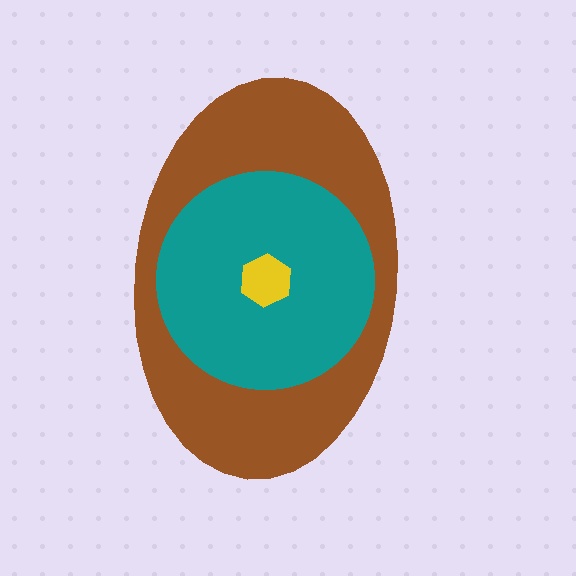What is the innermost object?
The yellow hexagon.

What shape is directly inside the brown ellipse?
The teal circle.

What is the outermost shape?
The brown ellipse.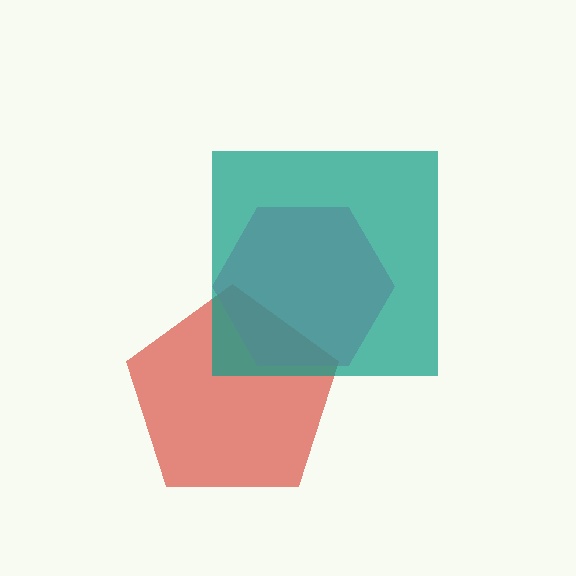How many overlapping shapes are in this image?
There are 3 overlapping shapes in the image.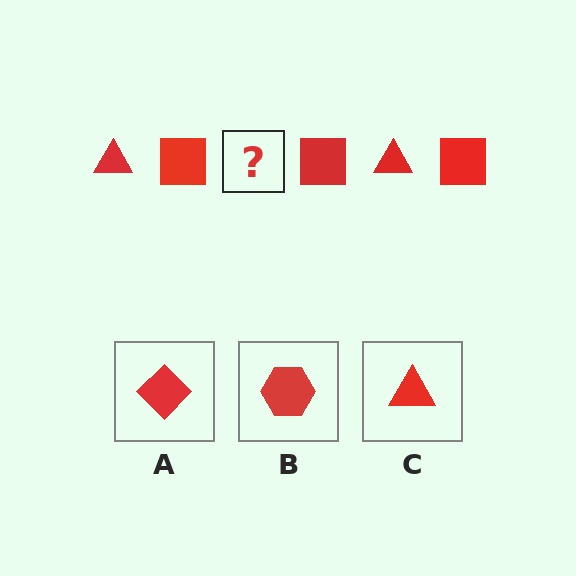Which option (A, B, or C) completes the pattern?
C.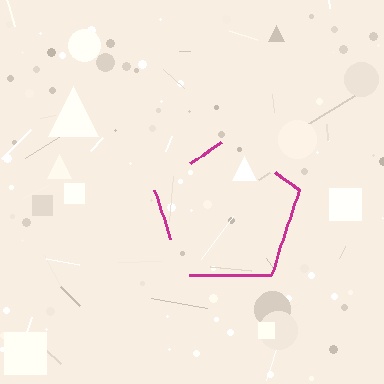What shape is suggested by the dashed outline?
The dashed outline suggests a pentagon.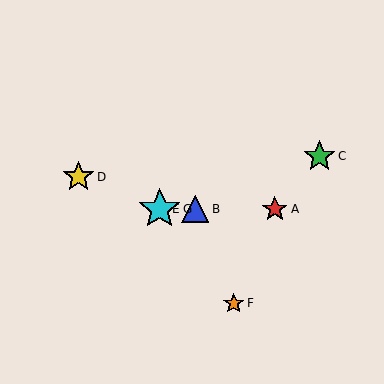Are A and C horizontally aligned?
No, A is at y≈209 and C is at y≈156.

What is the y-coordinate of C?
Object C is at y≈156.